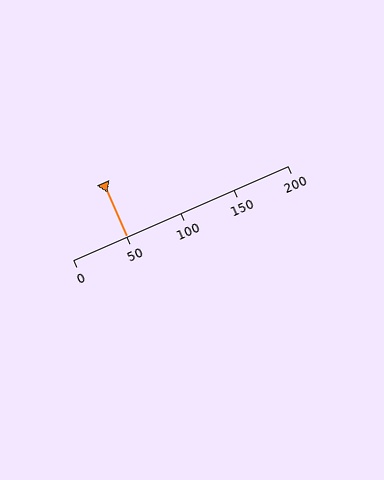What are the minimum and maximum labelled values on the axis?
The axis runs from 0 to 200.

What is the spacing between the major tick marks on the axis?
The major ticks are spaced 50 apart.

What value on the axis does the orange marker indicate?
The marker indicates approximately 50.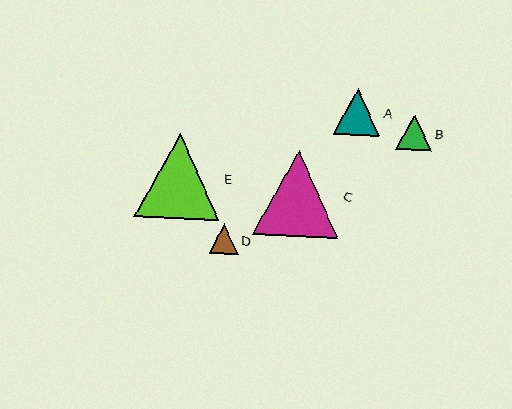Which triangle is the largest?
Triangle C is the largest with a size of approximately 86 pixels.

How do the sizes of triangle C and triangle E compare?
Triangle C and triangle E are approximately the same size.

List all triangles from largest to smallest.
From largest to smallest: C, E, A, B, D.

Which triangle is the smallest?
Triangle D is the smallest with a size of approximately 29 pixels.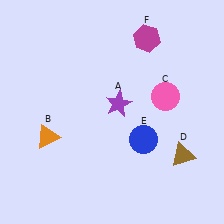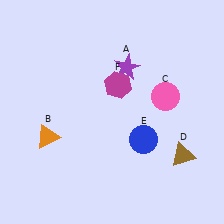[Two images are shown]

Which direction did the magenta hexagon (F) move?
The magenta hexagon (F) moved down.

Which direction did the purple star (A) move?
The purple star (A) moved up.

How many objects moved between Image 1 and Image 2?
2 objects moved between the two images.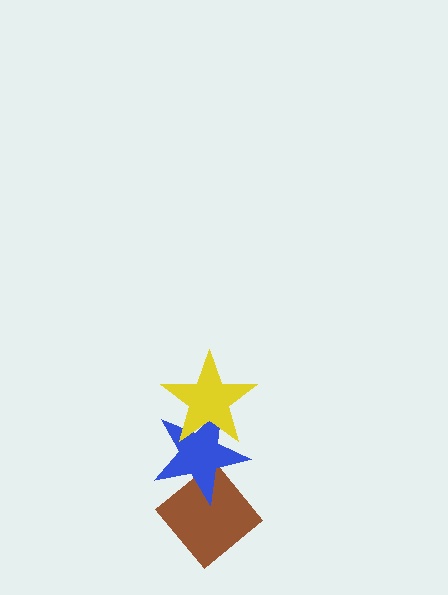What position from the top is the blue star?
The blue star is 2nd from the top.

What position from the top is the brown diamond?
The brown diamond is 3rd from the top.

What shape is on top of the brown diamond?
The blue star is on top of the brown diamond.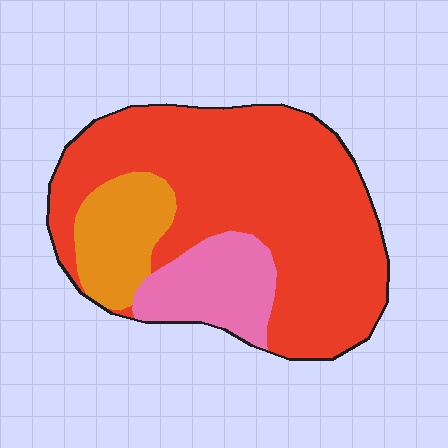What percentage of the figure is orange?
Orange covers roughly 15% of the figure.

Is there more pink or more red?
Red.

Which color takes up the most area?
Red, at roughly 70%.